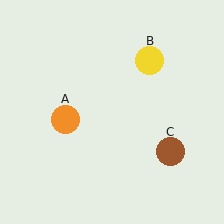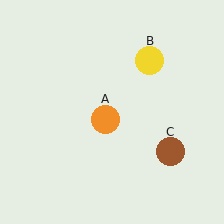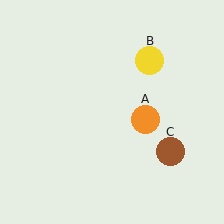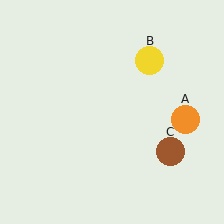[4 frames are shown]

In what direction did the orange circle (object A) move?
The orange circle (object A) moved right.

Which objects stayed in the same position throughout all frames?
Yellow circle (object B) and brown circle (object C) remained stationary.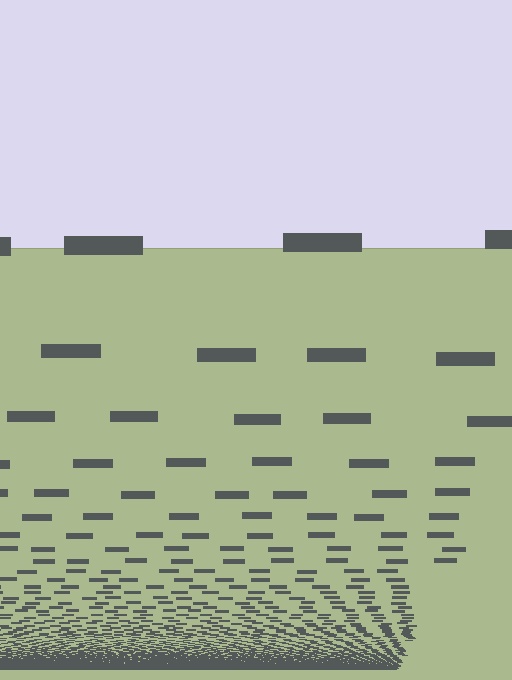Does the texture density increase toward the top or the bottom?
Density increases toward the bottom.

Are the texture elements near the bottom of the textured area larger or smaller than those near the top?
Smaller. The gradient is inverted — elements near the bottom are smaller and denser.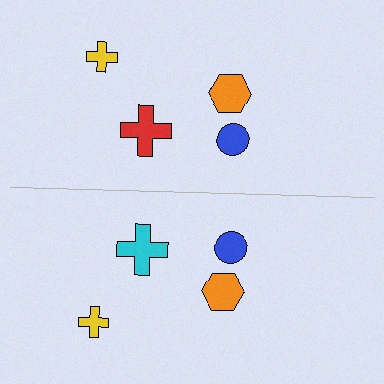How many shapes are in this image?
There are 8 shapes in this image.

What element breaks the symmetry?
The cyan cross on the bottom side breaks the symmetry — its mirror counterpart is red.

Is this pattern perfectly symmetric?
No, the pattern is not perfectly symmetric. The cyan cross on the bottom side breaks the symmetry — its mirror counterpart is red.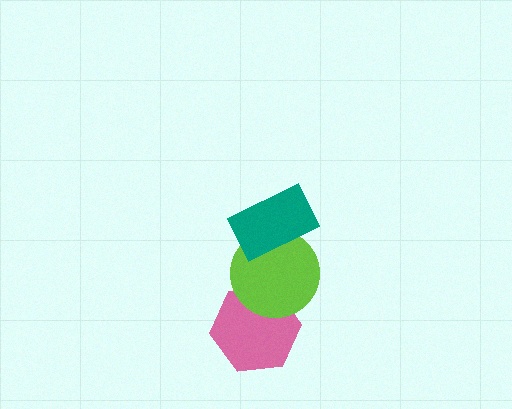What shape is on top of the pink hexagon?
The lime circle is on top of the pink hexagon.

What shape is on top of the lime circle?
The teal rectangle is on top of the lime circle.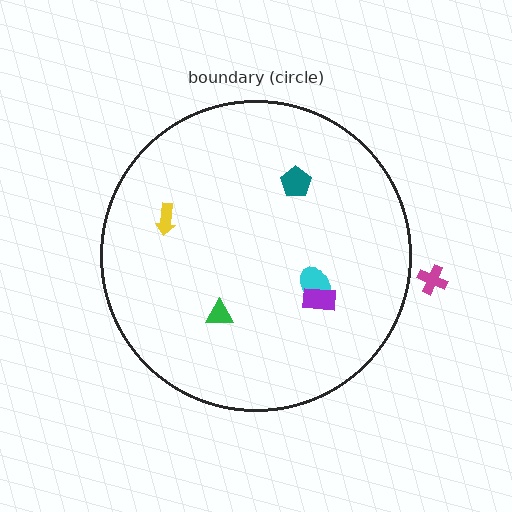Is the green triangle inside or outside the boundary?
Inside.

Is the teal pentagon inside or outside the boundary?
Inside.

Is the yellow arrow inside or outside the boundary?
Inside.